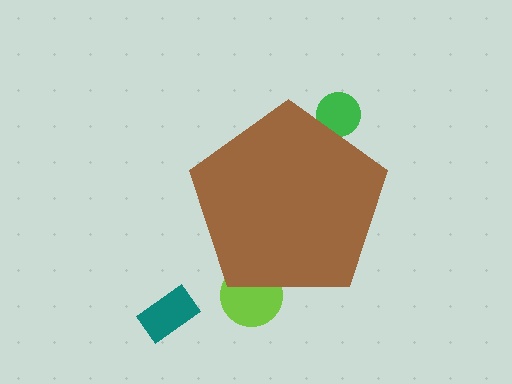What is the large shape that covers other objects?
A brown pentagon.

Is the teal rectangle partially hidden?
No, the teal rectangle is fully visible.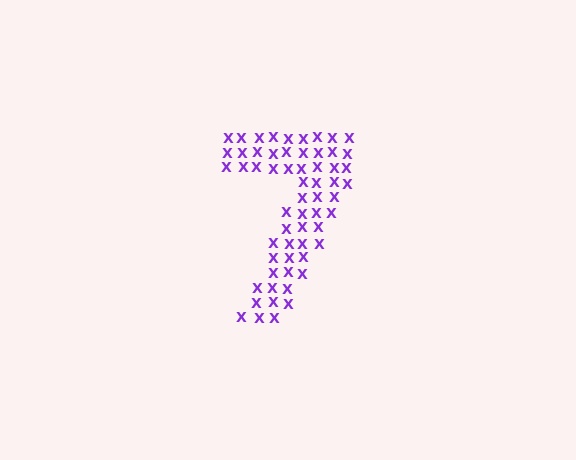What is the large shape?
The large shape is the digit 7.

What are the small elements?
The small elements are letter X's.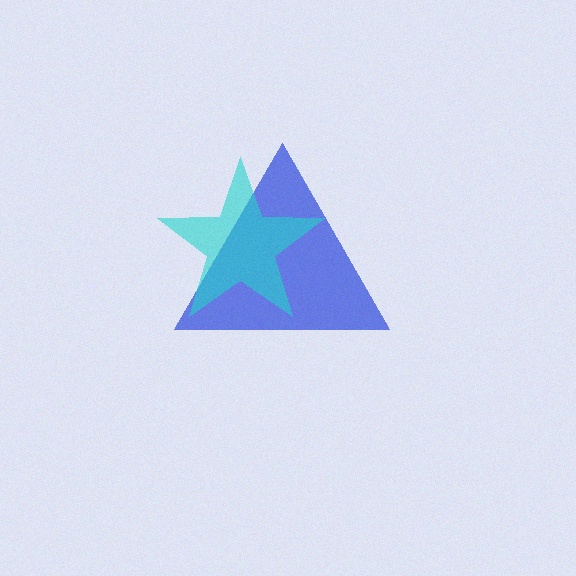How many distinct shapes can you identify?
There are 2 distinct shapes: a blue triangle, a cyan star.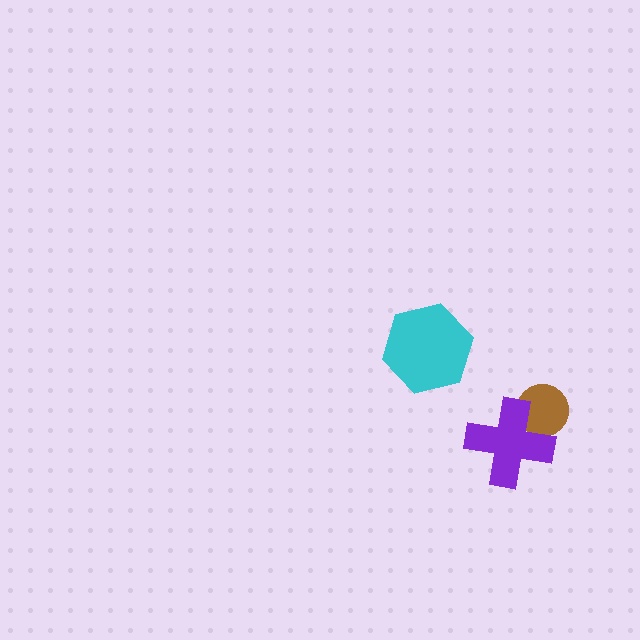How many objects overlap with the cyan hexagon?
0 objects overlap with the cyan hexagon.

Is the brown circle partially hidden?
Yes, it is partially covered by another shape.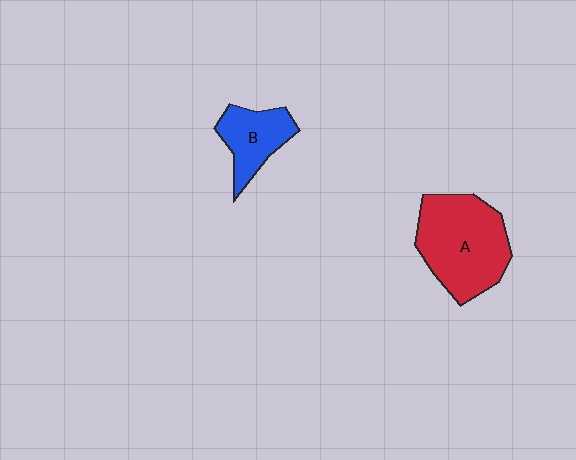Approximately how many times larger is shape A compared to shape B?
Approximately 1.9 times.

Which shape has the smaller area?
Shape B (blue).